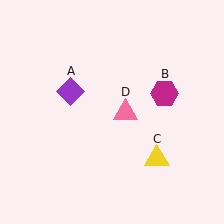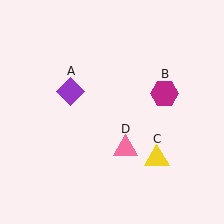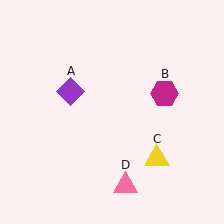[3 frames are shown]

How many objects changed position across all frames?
1 object changed position: pink triangle (object D).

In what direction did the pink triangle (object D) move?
The pink triangle (object D) moved down.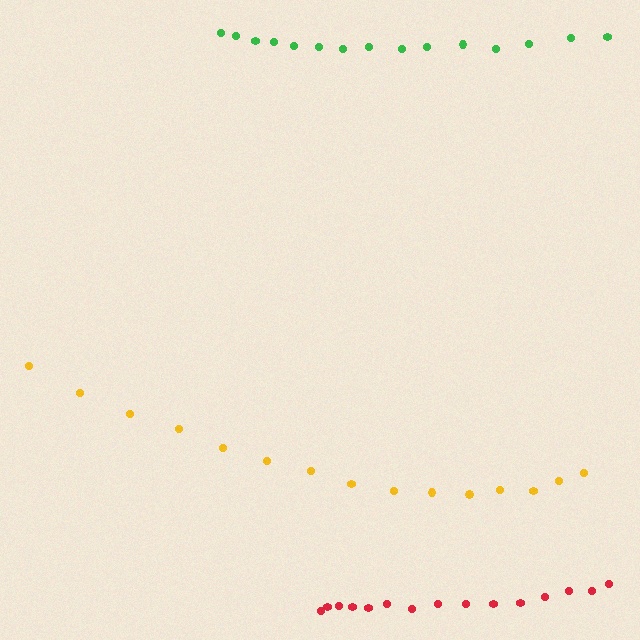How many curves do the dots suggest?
There are 3 distinct paths.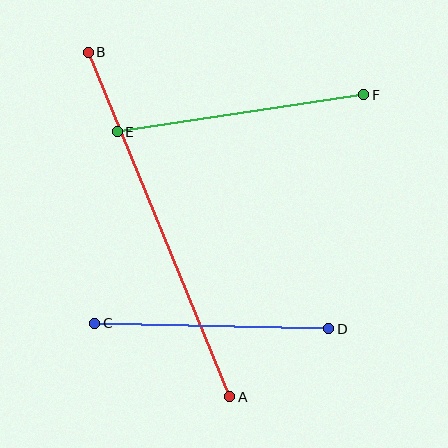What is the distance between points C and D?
The distance is approximately 234 pixels.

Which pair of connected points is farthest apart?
Points A and B are farthest apart.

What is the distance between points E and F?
The distance is approximately 250 pixels.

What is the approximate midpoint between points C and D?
The midpoint is at approximately (212, 326) pixels.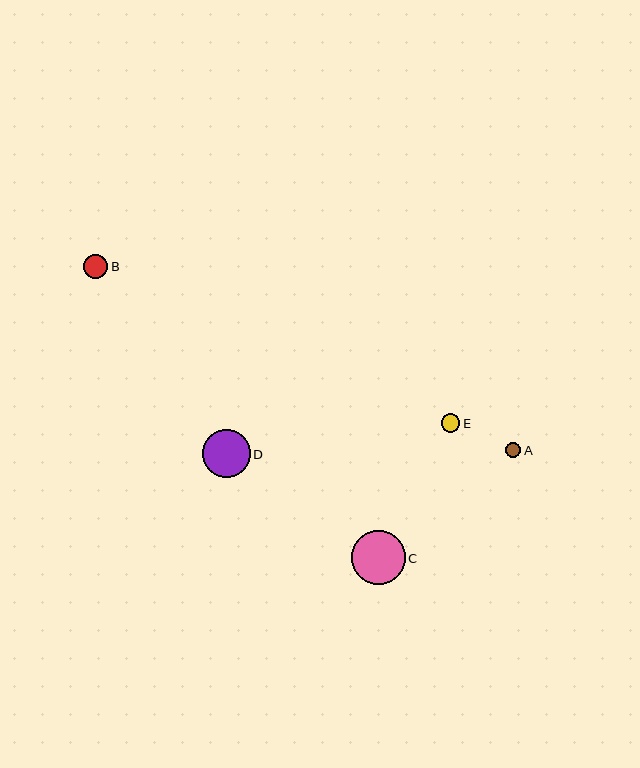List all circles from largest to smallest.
From largest to smallest: C, D, B, E, A.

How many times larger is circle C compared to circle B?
Circle C is approximately 2.3 times the size of circle B.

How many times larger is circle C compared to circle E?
Circle C is approximately 3.0 times the size of circle E.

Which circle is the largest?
Circle C is the largest with a size of approximately 54 pixels.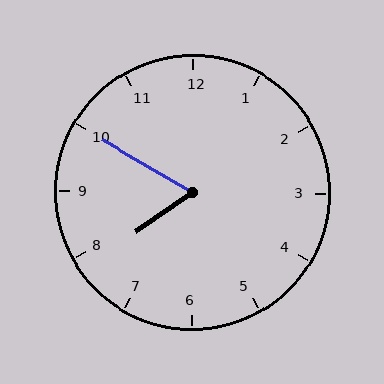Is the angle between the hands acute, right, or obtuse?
It is acute.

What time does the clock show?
7:50.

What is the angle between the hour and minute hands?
Approximately 65 degrees.